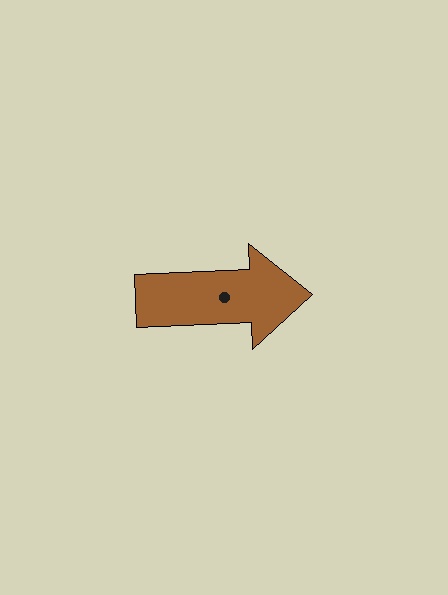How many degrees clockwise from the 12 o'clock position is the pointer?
Approximately 88 degrees.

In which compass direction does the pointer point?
East.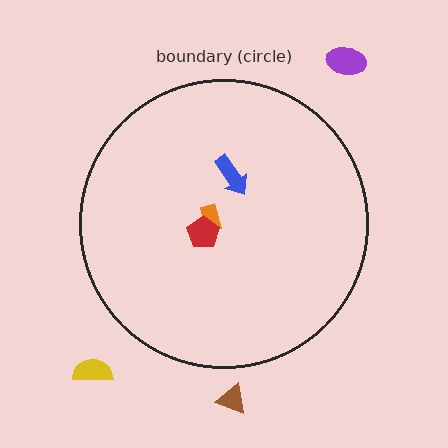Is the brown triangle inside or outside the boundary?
Outside.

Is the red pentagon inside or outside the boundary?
Inside.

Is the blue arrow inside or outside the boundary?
Inside.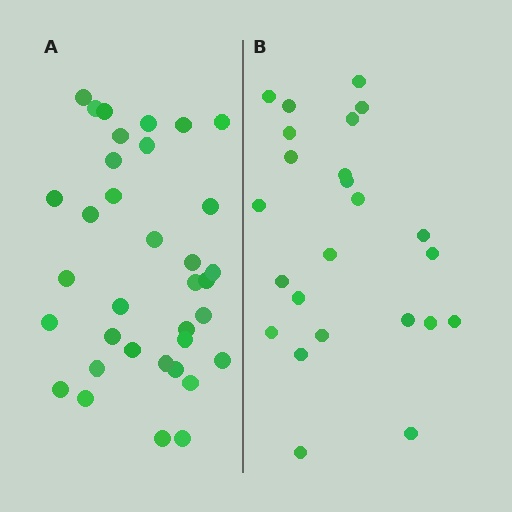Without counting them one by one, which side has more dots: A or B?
Region A (the left region) has more dots.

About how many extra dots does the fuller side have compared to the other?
Region A has roughly 12 or so more dots than region B.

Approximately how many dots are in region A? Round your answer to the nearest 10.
About 40 dots. (The exact count is 35, which rounds to 40.)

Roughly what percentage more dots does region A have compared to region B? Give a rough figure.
About 45% more.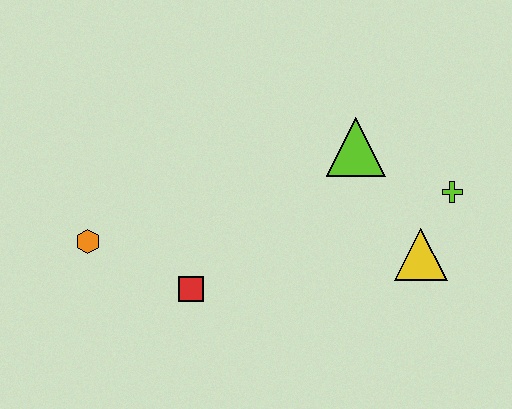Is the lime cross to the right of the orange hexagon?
Yes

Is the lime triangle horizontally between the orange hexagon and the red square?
No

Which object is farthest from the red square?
The lime cross is farthest from the red square.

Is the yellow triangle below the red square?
No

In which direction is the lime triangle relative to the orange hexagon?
The lime triangle is to the right of the orange hexagon.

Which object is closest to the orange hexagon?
The red square is closest to the orange hexagon.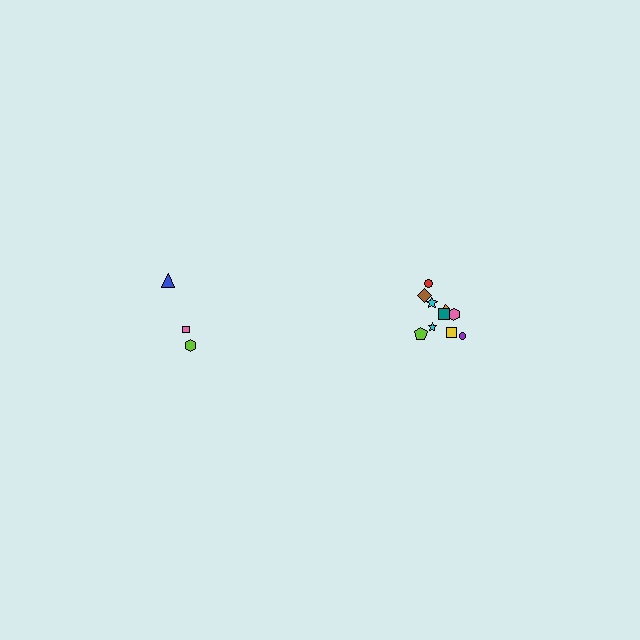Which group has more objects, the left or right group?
The right group.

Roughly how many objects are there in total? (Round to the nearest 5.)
Roughly 15 objects in total.